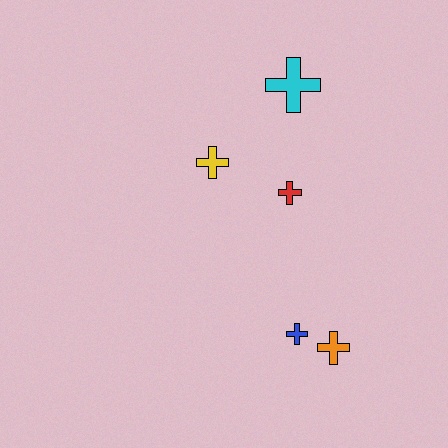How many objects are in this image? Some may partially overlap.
There are 5 objects.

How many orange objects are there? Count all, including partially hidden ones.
There is 1 orange object.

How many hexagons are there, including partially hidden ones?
There are no hexagons.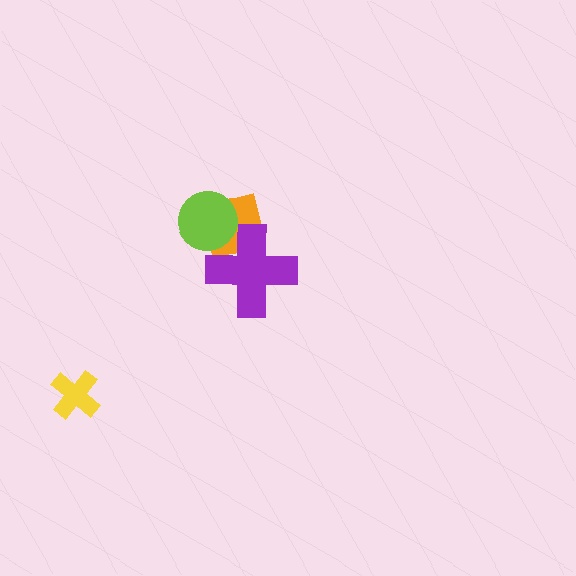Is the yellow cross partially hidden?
No, no other shape covers it.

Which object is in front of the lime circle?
The purple cross is in front of the lime circle.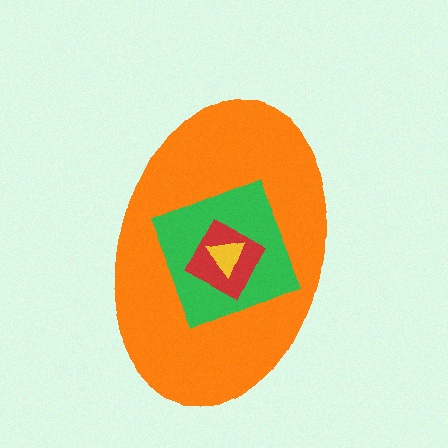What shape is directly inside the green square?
The red diamond.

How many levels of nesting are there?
4.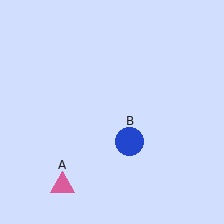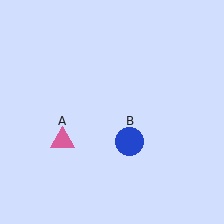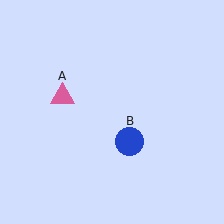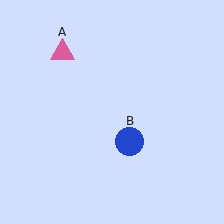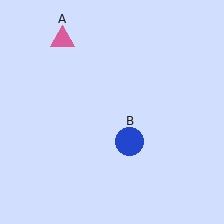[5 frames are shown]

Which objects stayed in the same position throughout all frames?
Blue circle (object B) remained stationary.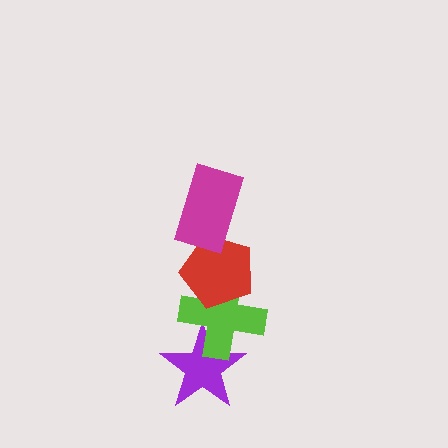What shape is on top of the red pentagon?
The magenta rectangle is on top of the red pentagon.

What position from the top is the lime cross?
The lime cross is 3rd from the top.